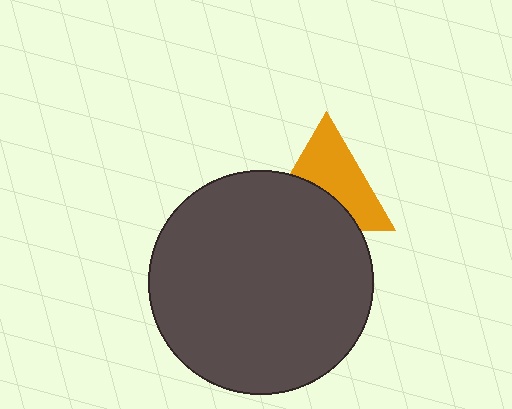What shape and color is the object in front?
The object in front is a dark gray circle.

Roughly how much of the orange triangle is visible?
About half of it is visible (roughly 57%).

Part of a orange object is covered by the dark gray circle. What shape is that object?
It is a triangle.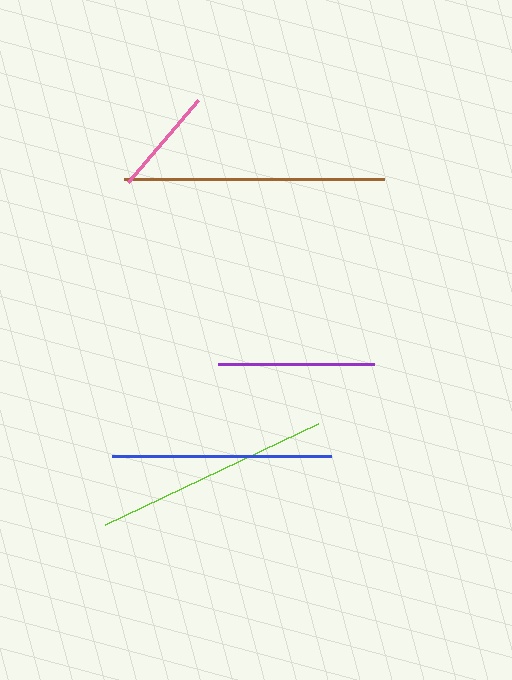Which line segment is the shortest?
The pink line is the shortest at approximately 108 pixels.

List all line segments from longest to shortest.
From longest to shortest: brown, lime, blue, purple, pink.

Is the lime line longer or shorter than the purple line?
The lime line is longer than the purple line.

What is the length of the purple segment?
The purple segment is approximately 156 pixels long.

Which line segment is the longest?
The brown line is the longest at approximately 260 pixels.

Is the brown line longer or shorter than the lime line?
The brown line is longer than the lime line.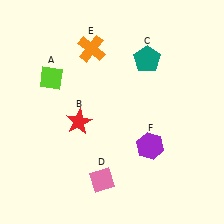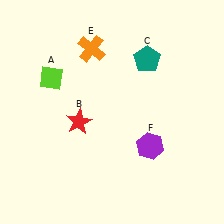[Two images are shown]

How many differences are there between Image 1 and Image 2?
There is 1 difference between the two images.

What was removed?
The pink diamond (D) was removed in Image 2.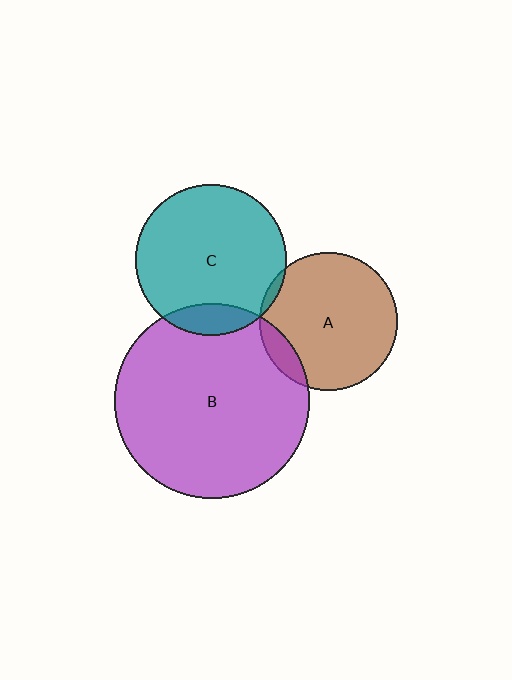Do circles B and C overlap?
Yes.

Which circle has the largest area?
Circle B (purple).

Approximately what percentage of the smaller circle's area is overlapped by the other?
Approximately 10%.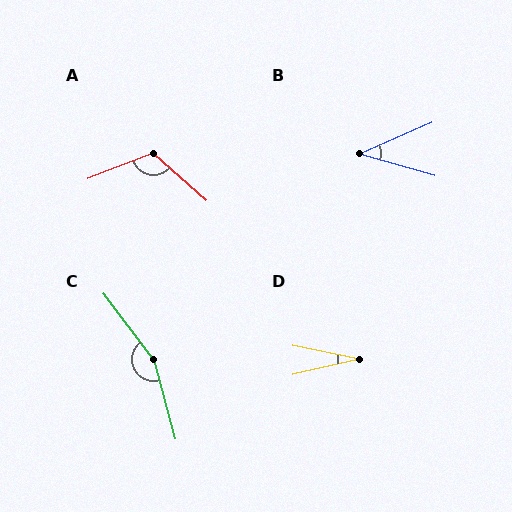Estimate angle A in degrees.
Approximately 117 degrees.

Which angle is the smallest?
D, at approximately 25 degrees.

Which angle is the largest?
C, at approximately 158 degrees.